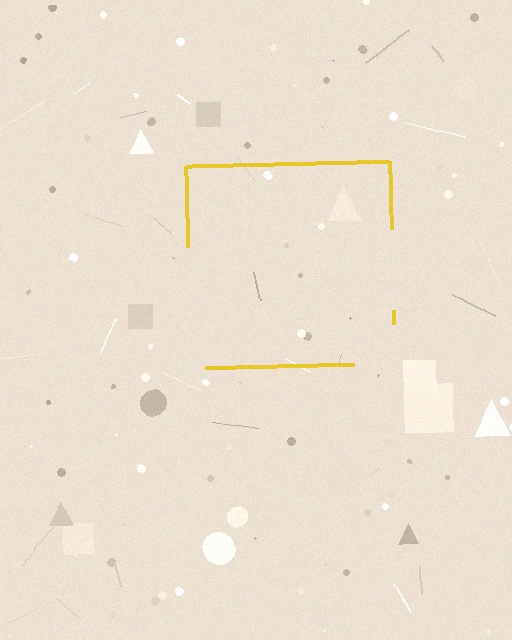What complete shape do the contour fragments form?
The contour fragments form a square.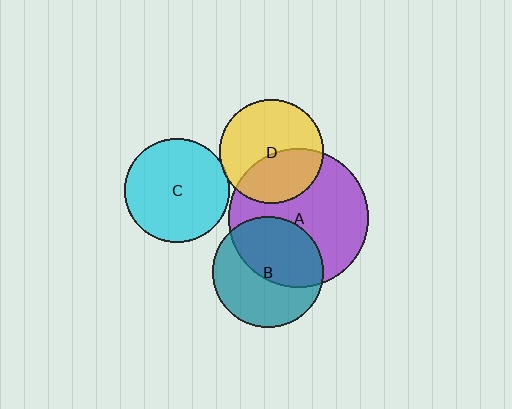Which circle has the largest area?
Circle A (purple).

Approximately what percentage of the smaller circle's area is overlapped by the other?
Approximately 50%.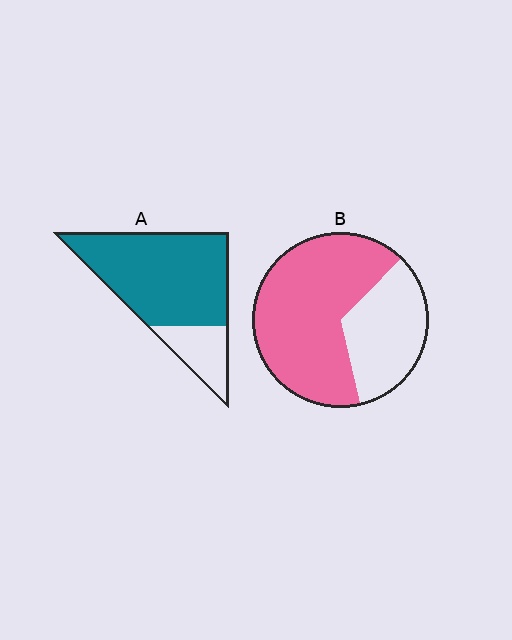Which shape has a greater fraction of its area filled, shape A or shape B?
Shape A.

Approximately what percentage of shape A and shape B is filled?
A is approximately 80% and B is approximately 65%.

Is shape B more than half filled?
Yes.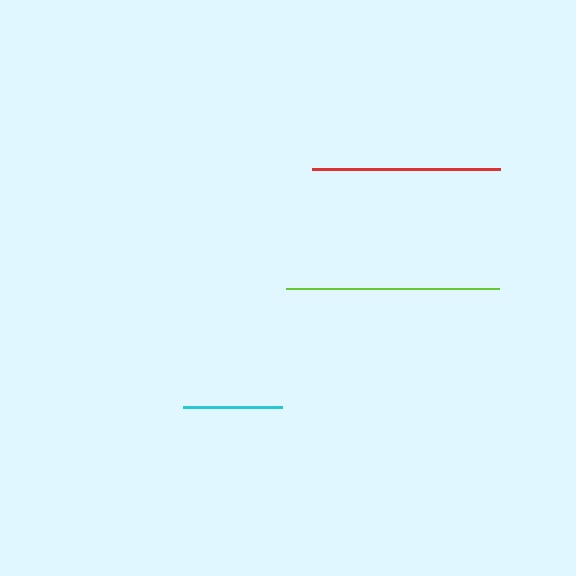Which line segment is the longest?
The lime line is the longest at approximately 213 pixels.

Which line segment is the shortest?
The cyan line is the shortest at approximately 99 pixels.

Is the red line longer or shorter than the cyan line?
The red line is longer than the cyan line.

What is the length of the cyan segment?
The cyan segment is approximately 99 pixels long.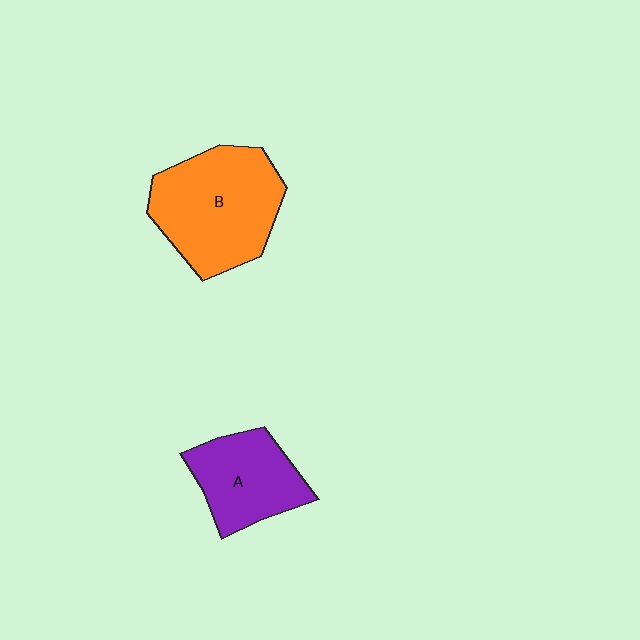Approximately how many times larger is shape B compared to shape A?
Approximately 1.5 times.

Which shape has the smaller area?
Shape A (purple).